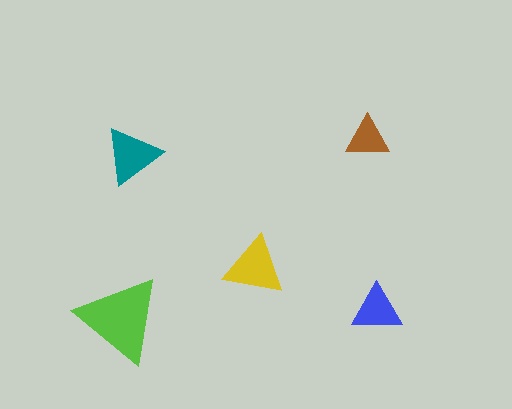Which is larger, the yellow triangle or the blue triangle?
The yellow one.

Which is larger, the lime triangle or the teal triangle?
The lime one.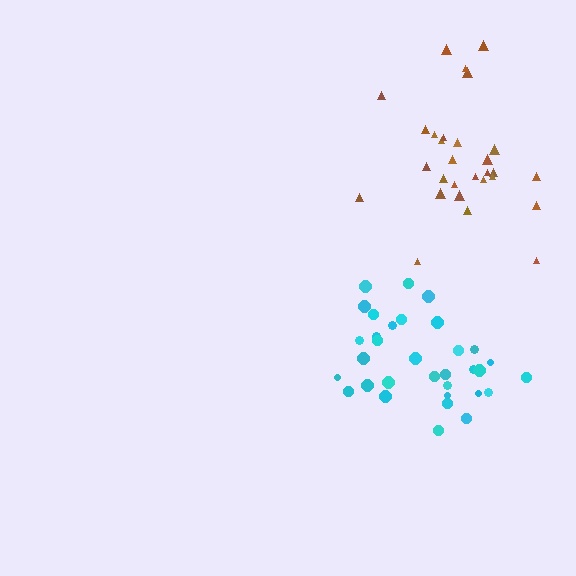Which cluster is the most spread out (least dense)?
Brown.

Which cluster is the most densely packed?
Cyan.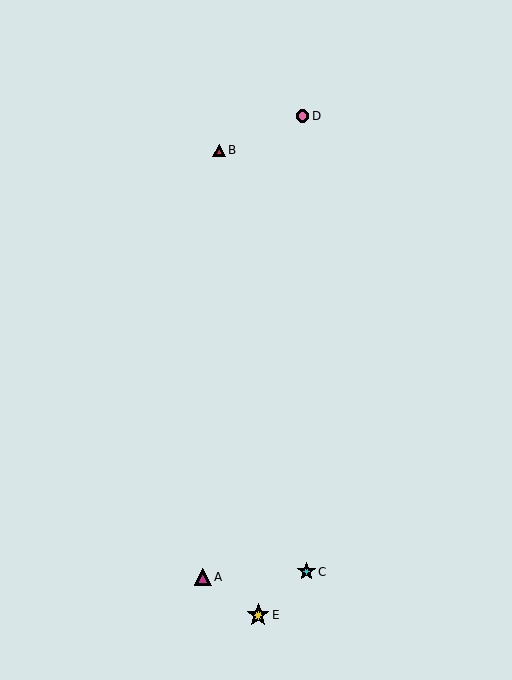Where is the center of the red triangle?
The center of the red triangle is at (219, 150).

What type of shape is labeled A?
Shape A is a magenta triangle.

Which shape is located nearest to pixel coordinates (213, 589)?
The magenta triangle (labeled A) at (203, 577) is nearest to that location.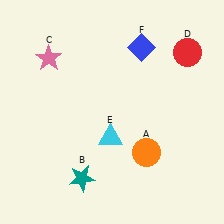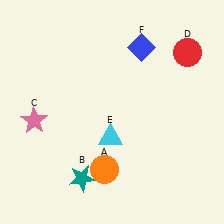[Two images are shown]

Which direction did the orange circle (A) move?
The orange circle (A) moved left.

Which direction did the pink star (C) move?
The pink star (C) moved down.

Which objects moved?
The objects that moved are: the orange circle (A), the pink star (C).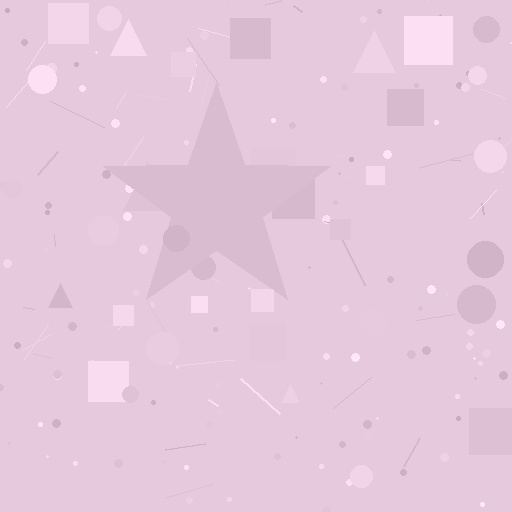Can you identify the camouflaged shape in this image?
The camouflaged shape is a star.